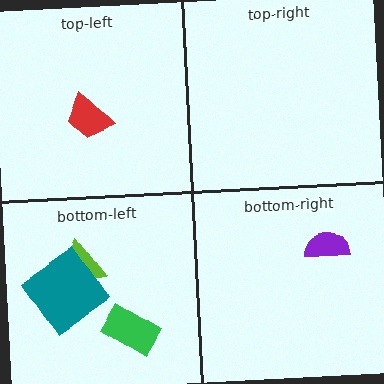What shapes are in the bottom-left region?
The lime triangle, the teal diamond, the green rectangle.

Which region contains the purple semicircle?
The bottom-right region.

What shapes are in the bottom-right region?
The purple semicircle.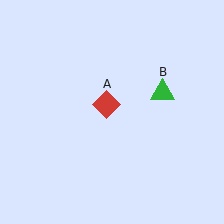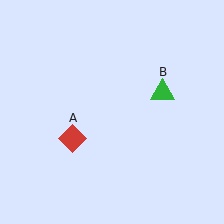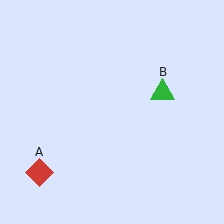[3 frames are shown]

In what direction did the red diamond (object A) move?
The red diamond (object A) moved down and to the left.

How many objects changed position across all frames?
1 object changed position: red diamond (object A).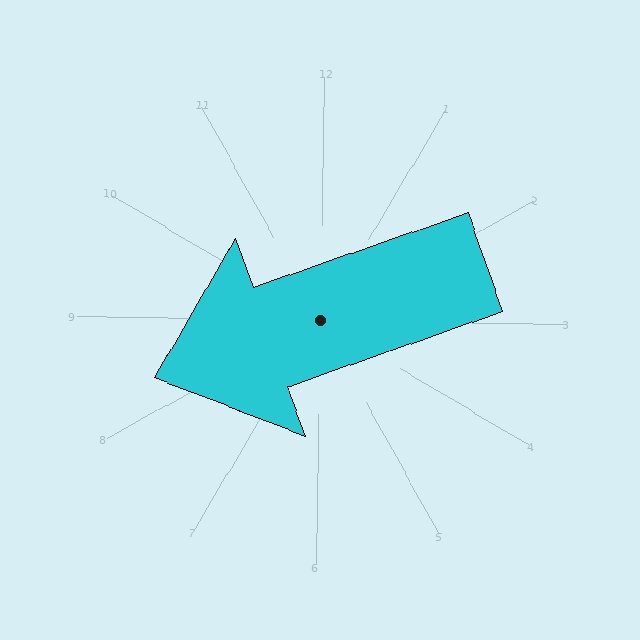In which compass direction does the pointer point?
West.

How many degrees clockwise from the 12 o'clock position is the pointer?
Approximately 250 degrees.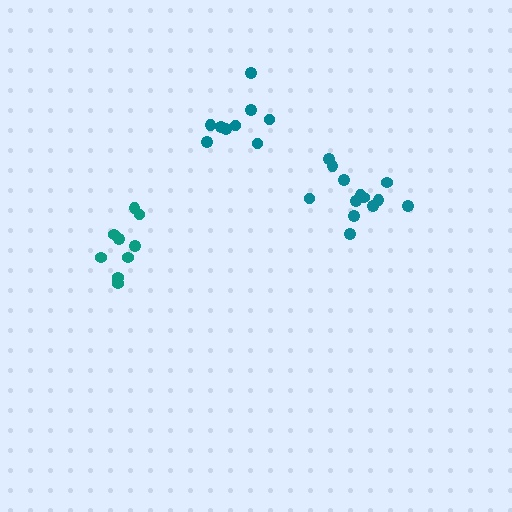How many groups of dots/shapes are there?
There are 3 groups.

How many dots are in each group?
Group 1: 9 dots, Group 2: 13 dots, Group 3: 10 dots (32 total).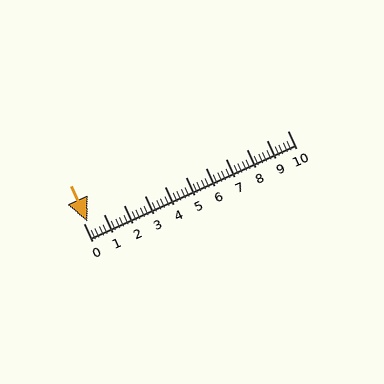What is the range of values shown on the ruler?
The ruler shows values from 0 to 10.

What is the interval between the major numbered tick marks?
The major tick marks are spaced 1 units apart.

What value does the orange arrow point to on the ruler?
The orange arrow points to approximately 0.2.